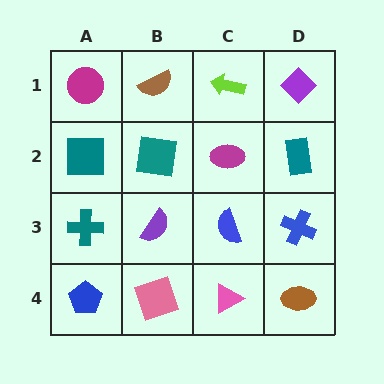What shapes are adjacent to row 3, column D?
A teal rectangle (row 2, column D), a brown ellipse (row 4, column D), a blue semicircle (row 3, column C).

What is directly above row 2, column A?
A magenta circle.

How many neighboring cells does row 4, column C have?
3.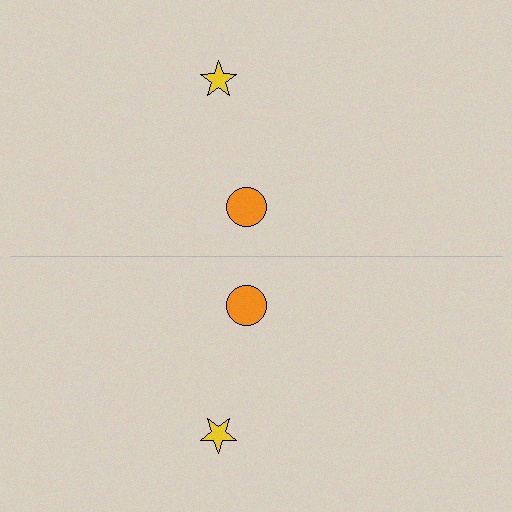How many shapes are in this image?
There are 4 shapes in this image.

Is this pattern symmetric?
Yes, this pattern has bilateral (reflection) symmetry.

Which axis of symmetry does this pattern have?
The pattern has a horizontal axis of symmetry running through the center of the image.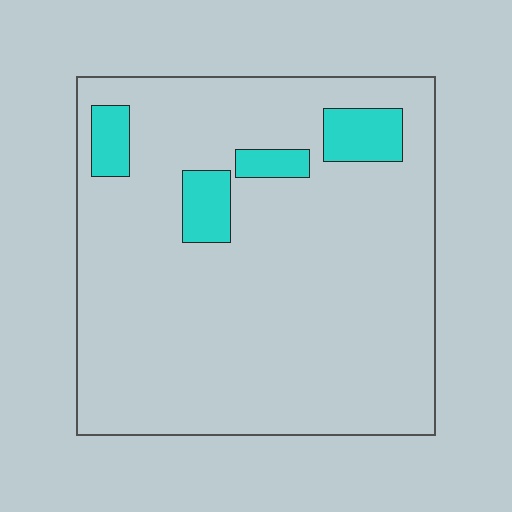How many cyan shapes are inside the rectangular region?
4.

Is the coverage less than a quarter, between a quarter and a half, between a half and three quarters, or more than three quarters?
Less than a quarter.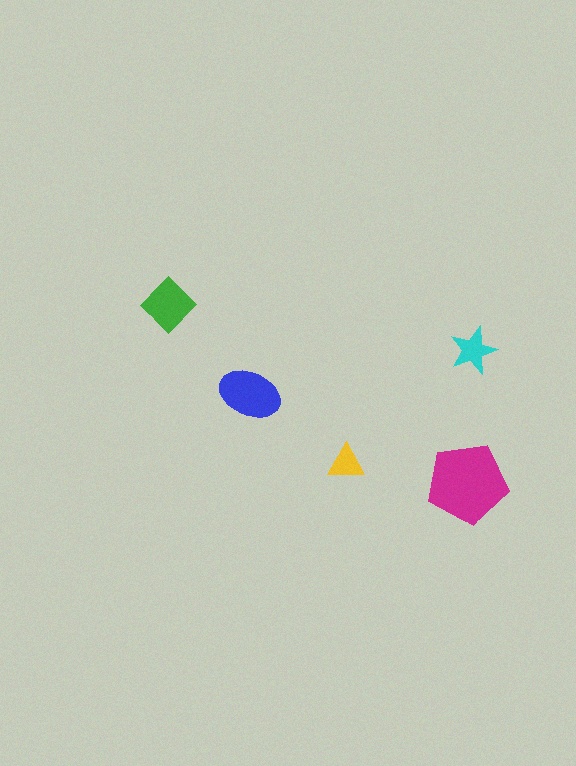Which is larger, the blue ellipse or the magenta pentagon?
The magenta pentagon.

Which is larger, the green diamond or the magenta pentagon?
The magenta pentagon.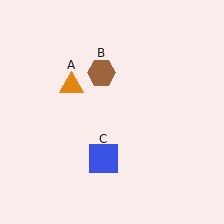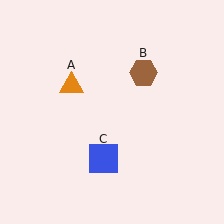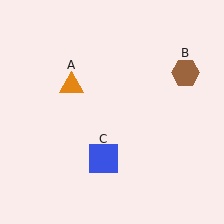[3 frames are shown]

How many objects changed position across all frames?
1 object changed position: brown hexagon (object B).